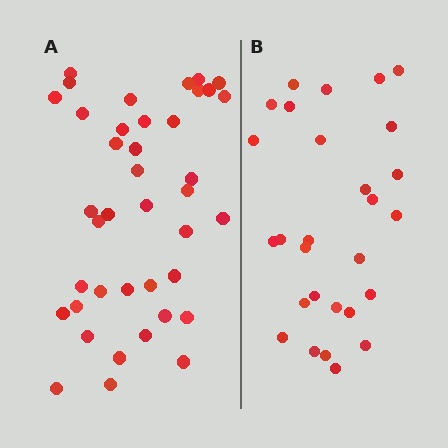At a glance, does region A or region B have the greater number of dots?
Region A (the left region) has more dots.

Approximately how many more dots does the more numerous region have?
Region A has roughly 12 or so more dots than region B.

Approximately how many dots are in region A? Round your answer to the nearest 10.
About 40 dots.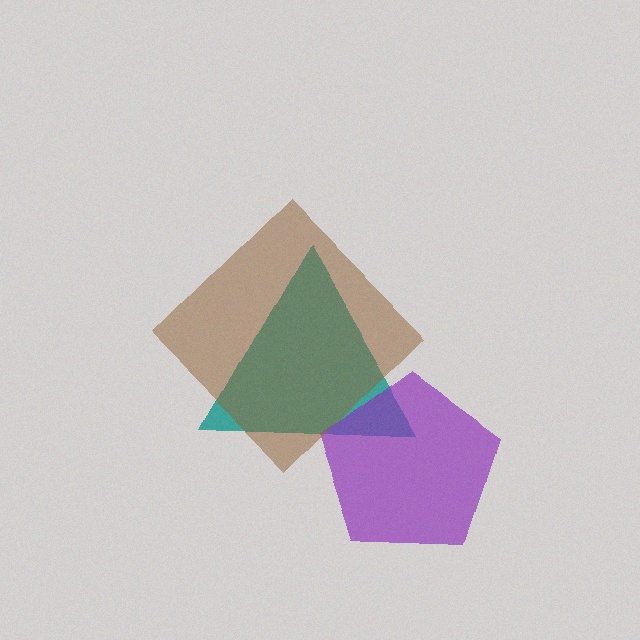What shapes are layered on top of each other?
The layered shapes are: a teal triangle, a purple pentagon, a brown diamond.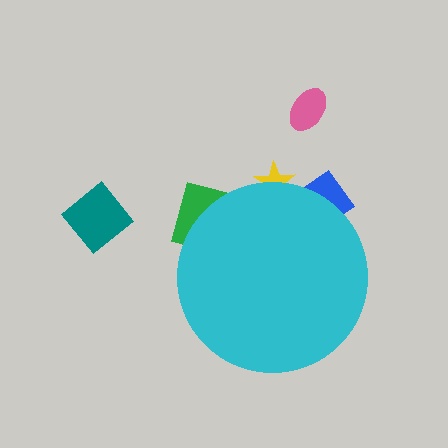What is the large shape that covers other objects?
A cyan circle.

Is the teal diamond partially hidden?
No, the teal diamond is fully visible.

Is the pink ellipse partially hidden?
No, the pink ellipse is fully visible.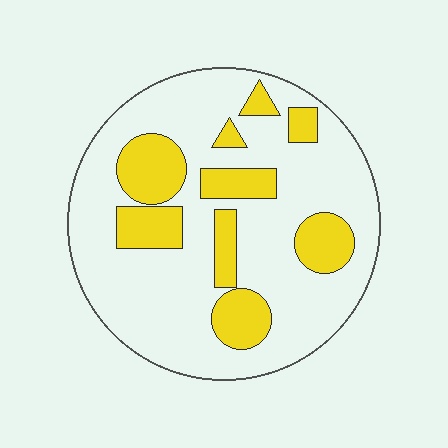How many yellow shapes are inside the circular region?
9.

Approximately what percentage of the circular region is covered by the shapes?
Approximately 25%.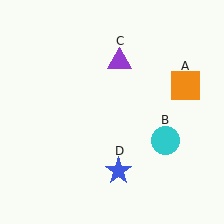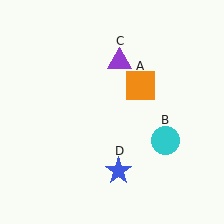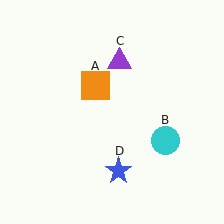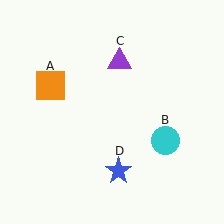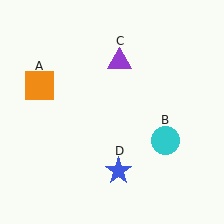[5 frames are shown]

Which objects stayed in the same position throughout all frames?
Cyan circle (object B) and purple triangle (object C) and blue star (object D) remained stationary.